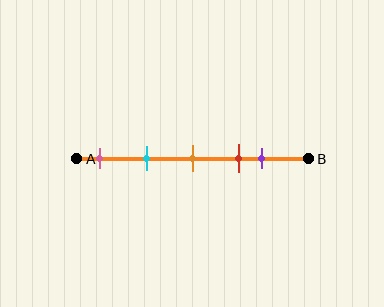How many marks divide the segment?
There are 5 marks dividing the segment.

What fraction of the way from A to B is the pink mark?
The pink mark is approximately 10% (0.1) of the way from A to B.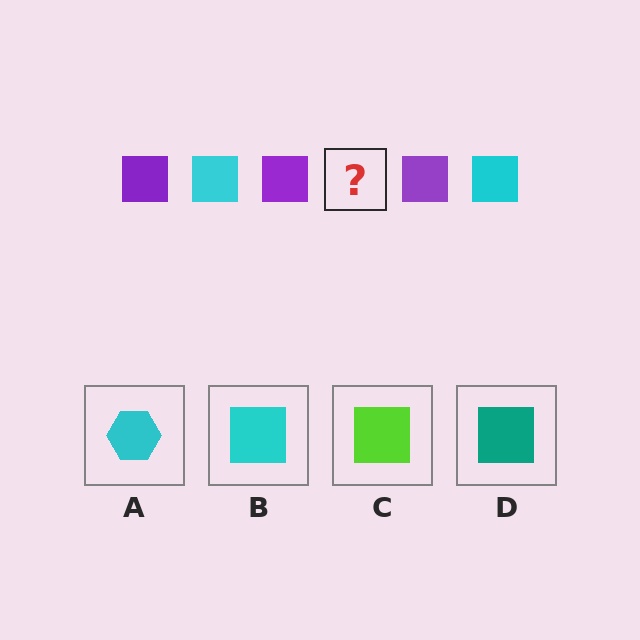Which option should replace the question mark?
Option B.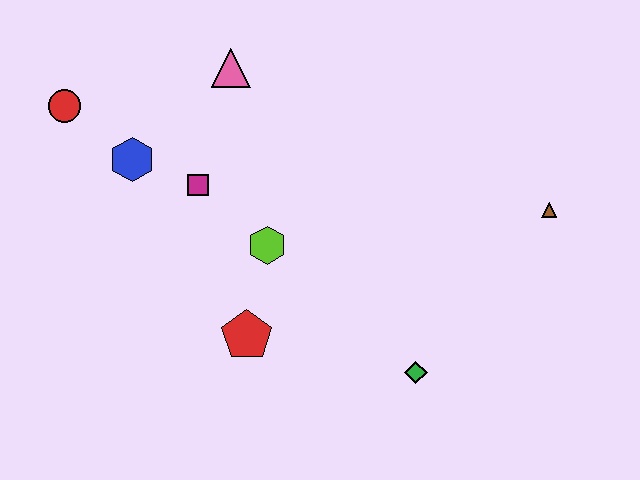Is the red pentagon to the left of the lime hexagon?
Yes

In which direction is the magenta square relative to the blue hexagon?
The magenta square is to the right of the blue hexagon.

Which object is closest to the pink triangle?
The magenta square is closest to the pink triangle.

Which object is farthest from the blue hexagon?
The brown triangle is farthest from the blue hexagon.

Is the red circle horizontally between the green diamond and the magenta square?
No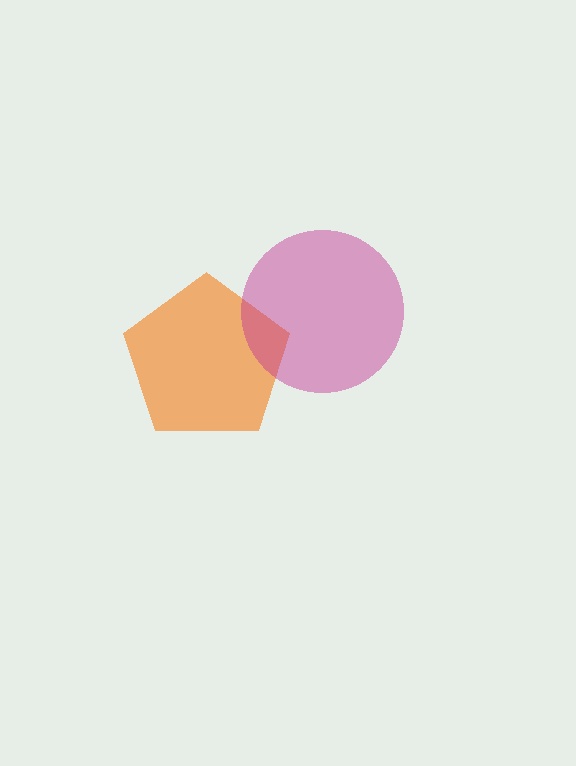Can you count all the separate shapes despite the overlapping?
Yes, there are 2 separate shapes.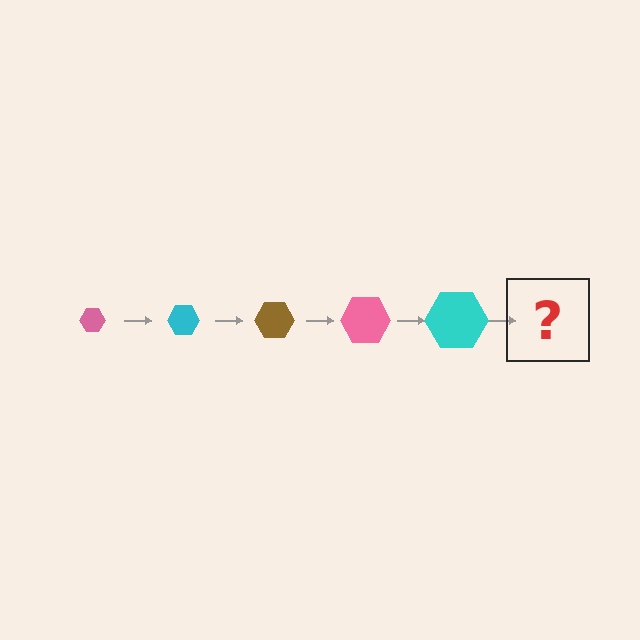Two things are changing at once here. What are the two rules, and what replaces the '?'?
The two rules are that the hexagon grows larger each step and the color cycles through pink, cyan, and brown. The '?' should be a brown hexagon, larger than the previous one.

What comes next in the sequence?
The next element should be a brown hexagon, larger than the previous one.